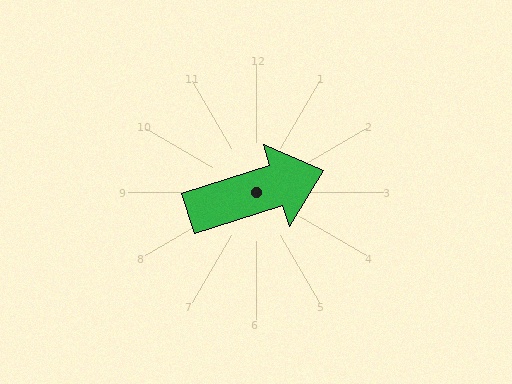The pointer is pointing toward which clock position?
Roughly 2 o'clock.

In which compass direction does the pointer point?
East.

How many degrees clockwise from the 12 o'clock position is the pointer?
Approximately 72 degrees.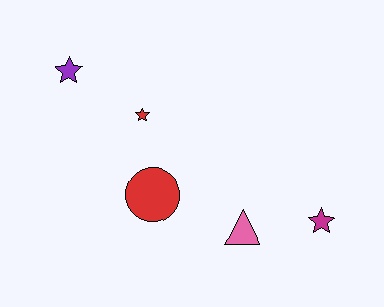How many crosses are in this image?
There are no crosses.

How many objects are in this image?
There are 5 objects.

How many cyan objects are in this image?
There are no cyan objects.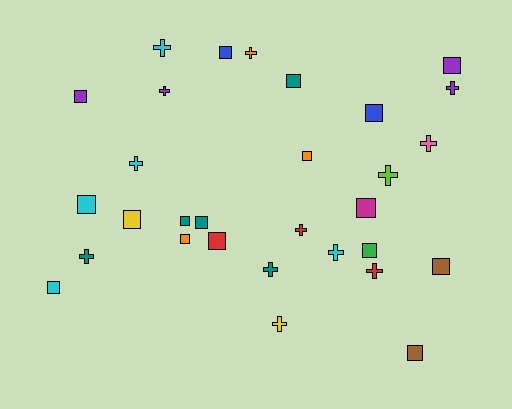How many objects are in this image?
There are 30 objects.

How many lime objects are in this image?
There is 1 lime object.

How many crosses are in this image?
There are 13 crosses.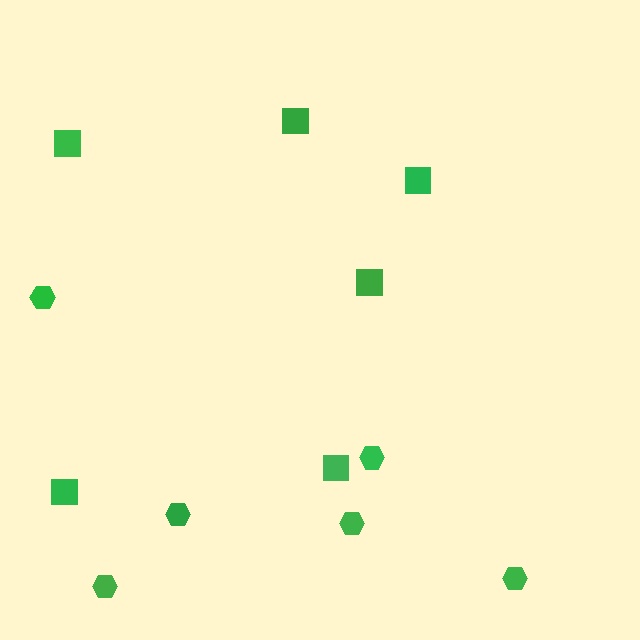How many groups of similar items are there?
There are 2 groups: one group of squares (6) and one group of hexagons (6).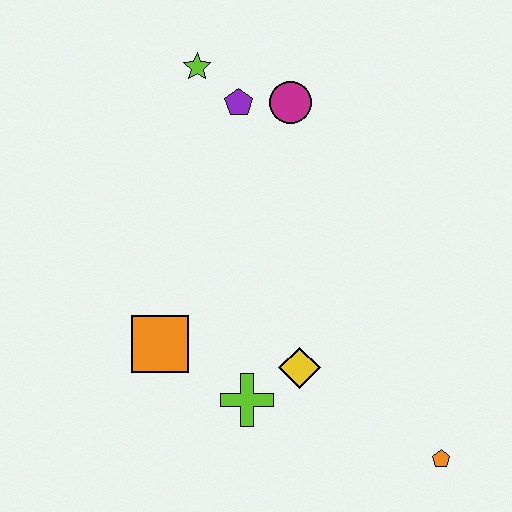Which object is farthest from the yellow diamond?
The lime star is farthest from the yellow diamond.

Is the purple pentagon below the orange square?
No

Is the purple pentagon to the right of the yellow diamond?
No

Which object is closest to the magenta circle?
The purple pentagon is closest to the magenta circle.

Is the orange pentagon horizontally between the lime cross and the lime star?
No